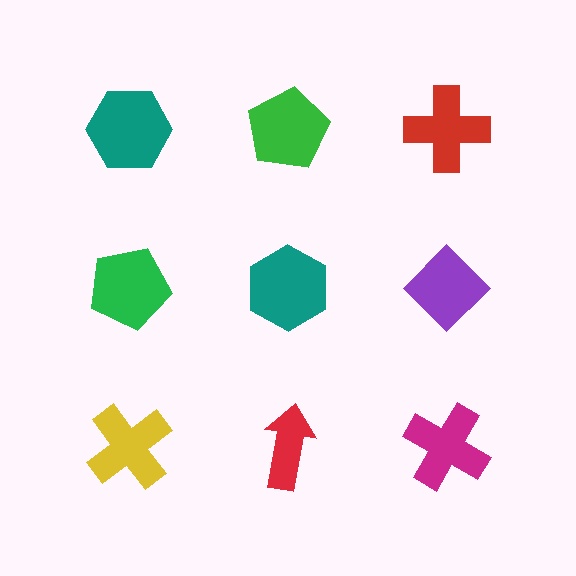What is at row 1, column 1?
A teal hexagon.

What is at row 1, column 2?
A green pentagon.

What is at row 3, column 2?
A red arrow.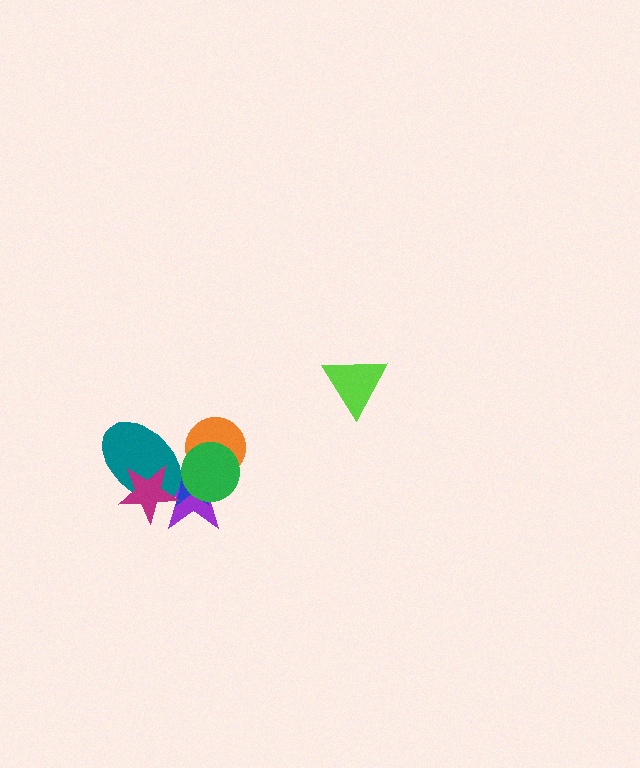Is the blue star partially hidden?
Yes, it is partially covered by another shape.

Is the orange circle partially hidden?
Yes, it is partially covered by another shape.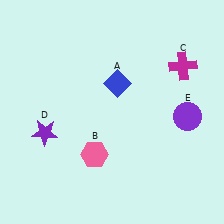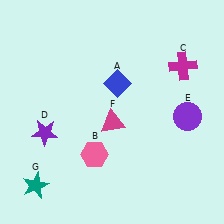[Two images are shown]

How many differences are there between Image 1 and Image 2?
There are 2 differences between the two images.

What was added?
A magenta triangle (F), a teal star (G) were added in Image 2.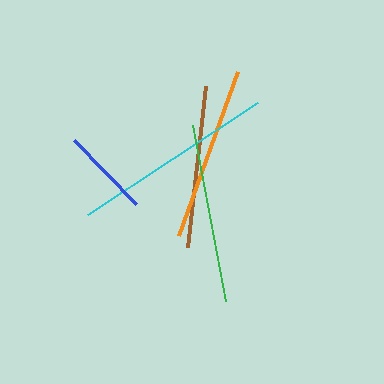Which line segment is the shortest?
The blue line is the shortest at approximately 89 pixels.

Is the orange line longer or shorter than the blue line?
The orange line is longer than the blue line.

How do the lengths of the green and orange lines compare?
The green and orange lines are approximately the same length.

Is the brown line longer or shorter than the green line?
The green line is longer than the brown line.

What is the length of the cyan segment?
The cyan segment is approximately 203 pixels long.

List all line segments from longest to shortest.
From longest to shortest: cyan, green, orange, brown, blue.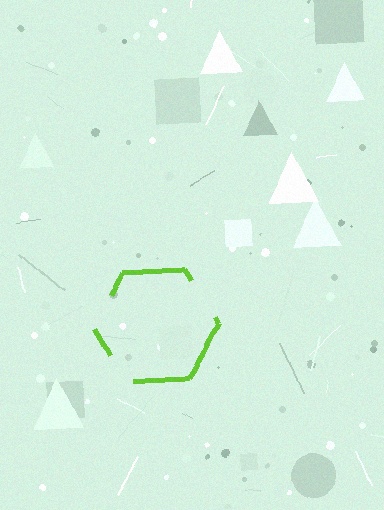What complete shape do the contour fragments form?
The contour fragments form a hexagon.